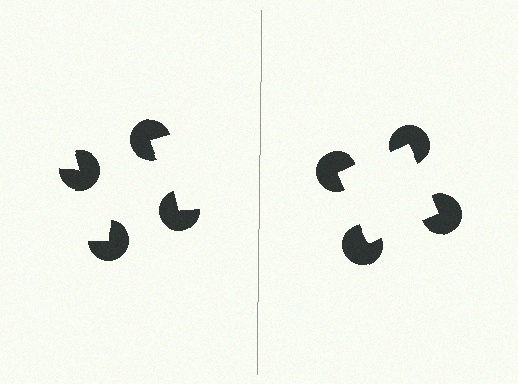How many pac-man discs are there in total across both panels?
8 — 4 on each side.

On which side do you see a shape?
An illusory square appears on the right side. On the left side the wedge cuts are rotated, so no coherent shape forms.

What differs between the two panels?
The pac-man discs are positioned identically on both sides; only the wedge orientations differ. On the right they align to a square; on the left they are misaligned.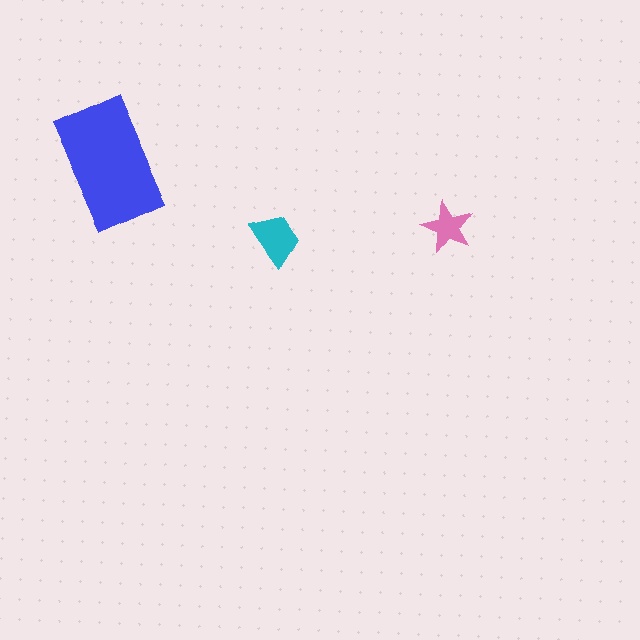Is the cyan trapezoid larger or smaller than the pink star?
Larger.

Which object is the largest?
The blue rectangle.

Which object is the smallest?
The pink star.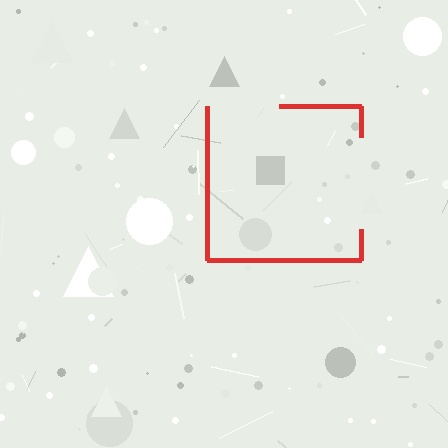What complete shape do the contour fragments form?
The contour fragments form a square.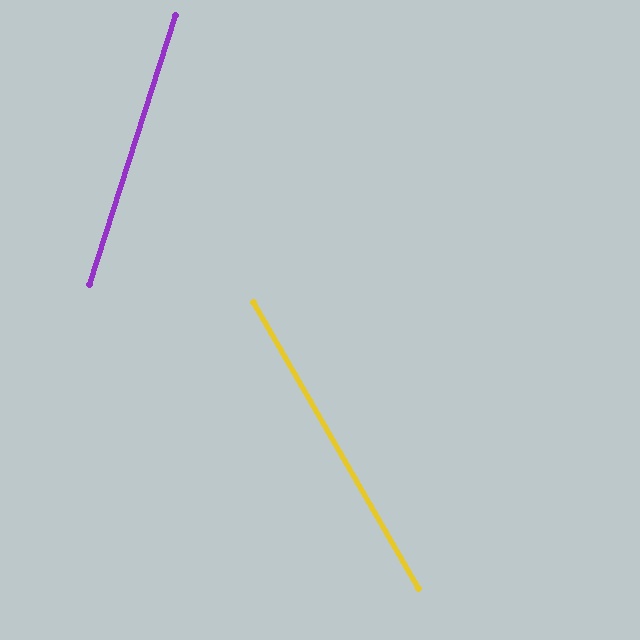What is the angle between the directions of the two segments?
Approximately 48 degrees.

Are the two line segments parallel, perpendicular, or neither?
Neither parallel nor perpendicular — they differ by about 48°.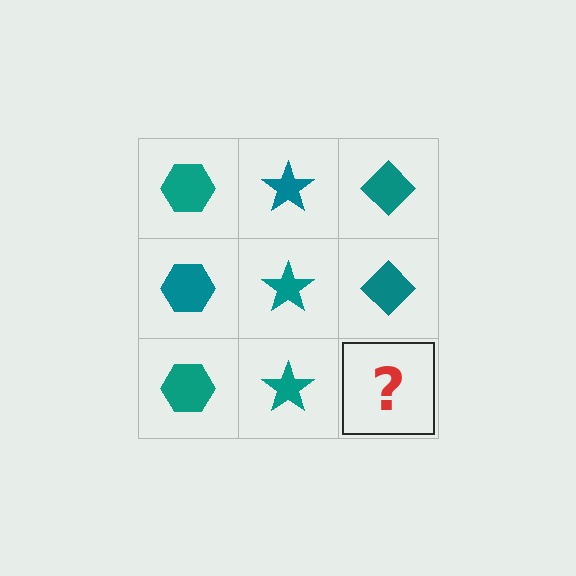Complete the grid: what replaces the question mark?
The question mark should be replaced with a teal diamond.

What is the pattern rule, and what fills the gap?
The rule is that each column has a consistent shape. The gap should be filled with a teal diamond.